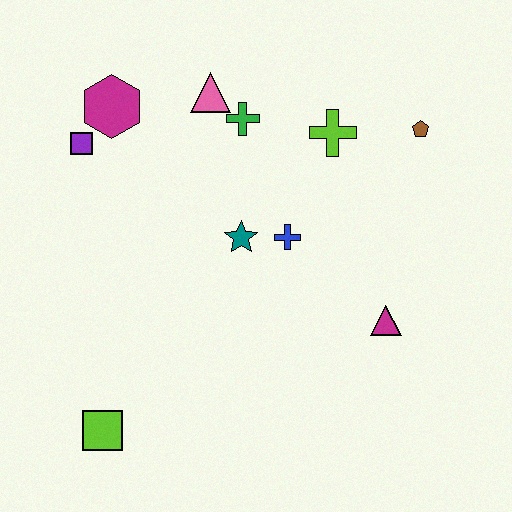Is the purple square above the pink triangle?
No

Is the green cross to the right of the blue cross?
No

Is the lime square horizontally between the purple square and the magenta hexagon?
Yes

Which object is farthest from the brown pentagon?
The lime square is farthest from the brown pentagon.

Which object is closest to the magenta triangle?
The blue cross is closest to the magenta triangle.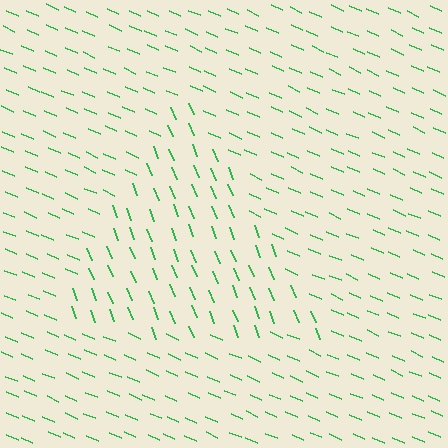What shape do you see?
I see a triangle.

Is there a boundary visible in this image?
Yes, there is a texture boundary formed by a change in line orientation.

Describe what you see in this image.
The image is filled with small green line segments. A triangle region in the image has lines oriented differently from the surrounding lines, creating a visible texture boundary.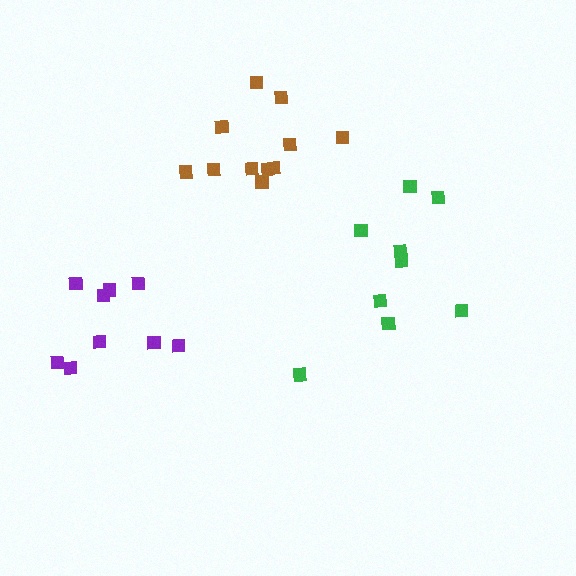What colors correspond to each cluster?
The clusters are colored: purple, green, brown.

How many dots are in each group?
Group 1: 9 dots, Group 2: 9 dots, Group 3: 11 dots (29 total).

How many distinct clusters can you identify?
There are 3 distinct clusters.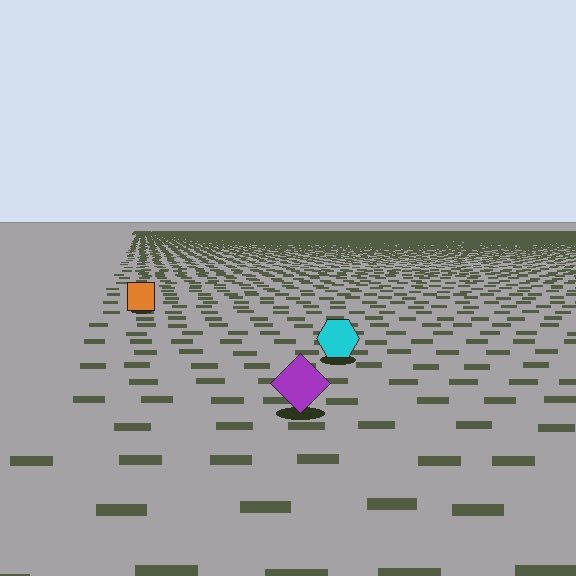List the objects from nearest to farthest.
From nearest to farthest: the purple diamond, the cyan hexagon, the orange square.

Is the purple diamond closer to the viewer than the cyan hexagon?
Yes. The purple diamond is closer — you can tell from the texture gradient: the ground texture is coarser near it.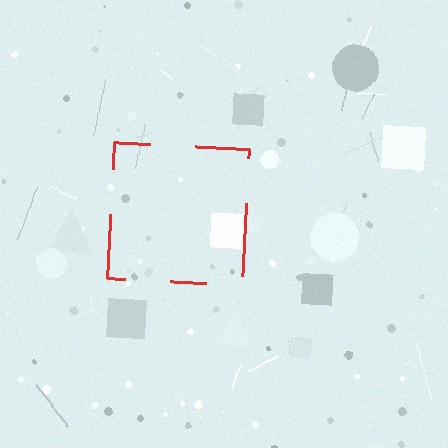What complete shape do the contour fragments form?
The contour fragments form a square.